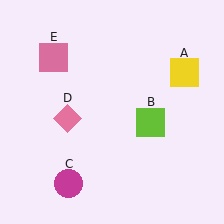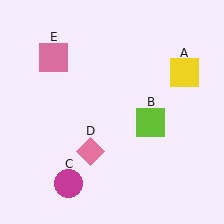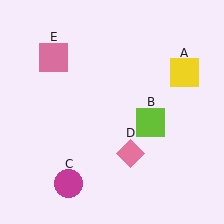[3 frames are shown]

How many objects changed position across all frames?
1 object changed position: pink diamond (object D).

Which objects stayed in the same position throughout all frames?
Yellow square (object A) and lime square (object B) and magenta circle (object C) and pink square (object E) remained stationary.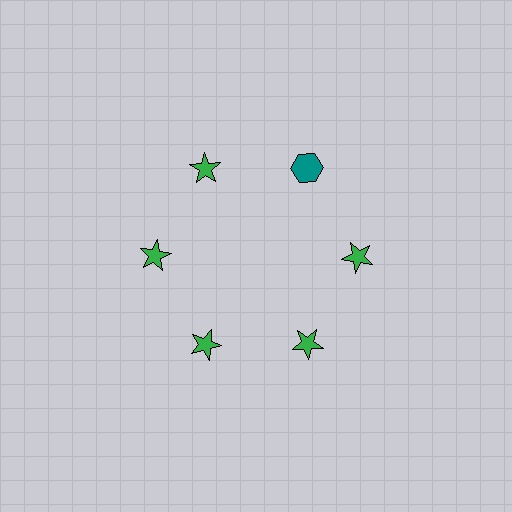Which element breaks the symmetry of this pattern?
The teal hexagon at roughly the 1 o'clock position breaks the symmetry. All other shapes are green stars.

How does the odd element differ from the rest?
It differs in both color (teal instead of green) and shape (hexagon instead of star).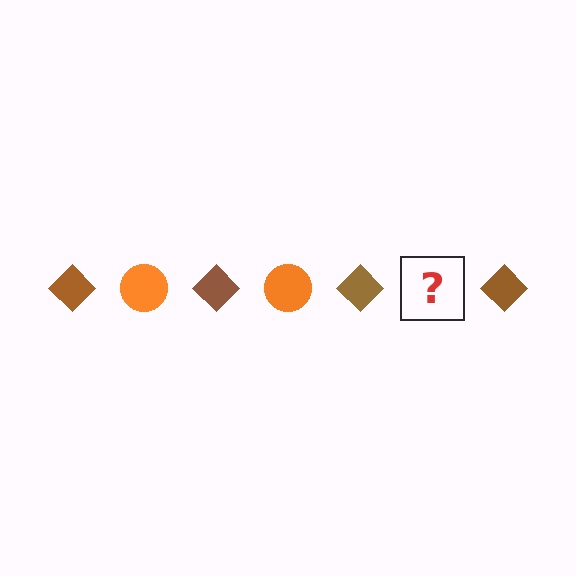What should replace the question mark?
The question mark should be replaced with an orange circle.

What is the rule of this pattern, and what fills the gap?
The rule is that the pattern alternates between brown diamond and orange circle. The gap should be filled with an orange circle.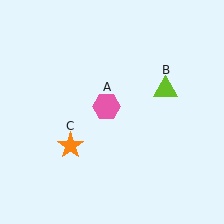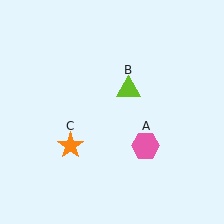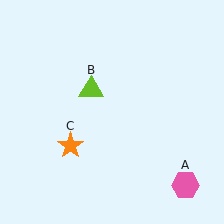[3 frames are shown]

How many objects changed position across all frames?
2 objects changed position: pink hexagon (object A), lime triangle (object B).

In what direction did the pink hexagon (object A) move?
The pink hexagon (object A) moved down and to the right.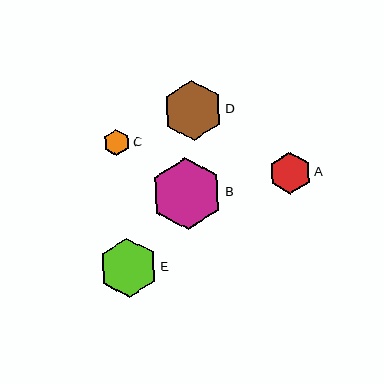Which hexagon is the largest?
Hexagon B is the largest with a size of approximately 72 pixels.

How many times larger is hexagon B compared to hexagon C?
Hexagon B is approximately 2.8 times the size of hexagon C.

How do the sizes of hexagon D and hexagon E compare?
Hexagon D and hexagon E are approximately the same size.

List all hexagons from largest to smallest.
From largest to smallest: B, D, E, A, C.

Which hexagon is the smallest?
Hexagon C is the smallest with a size of approximately 26 pixels.